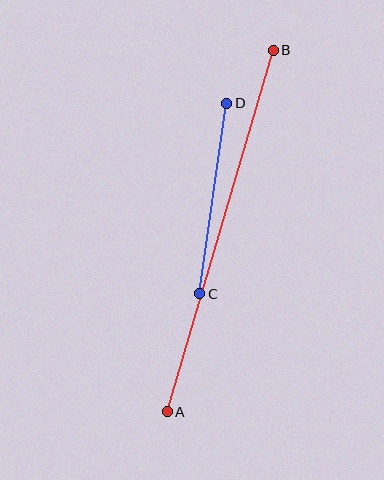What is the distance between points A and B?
The distance is approximately 376 pixels.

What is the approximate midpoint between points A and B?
The midpoint is at approximately (220, 231) pixels.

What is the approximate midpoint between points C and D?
The midpoint is at approximately (213, 199) pixels.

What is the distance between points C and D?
The distance is approximately 192 pixels.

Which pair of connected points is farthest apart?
Points A and B are farthest apart.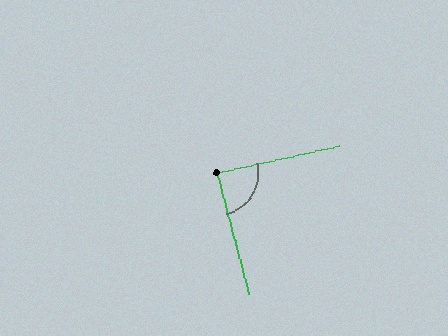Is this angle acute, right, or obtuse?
It is approximately a right angle.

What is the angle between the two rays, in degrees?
Approximately 88 degrees.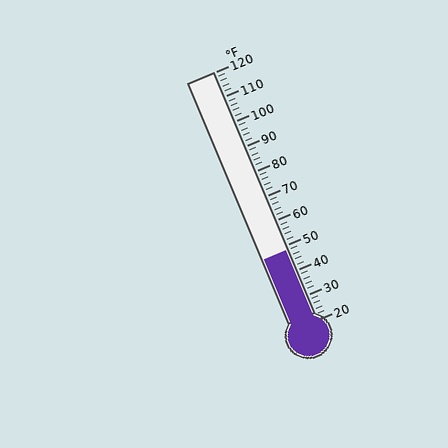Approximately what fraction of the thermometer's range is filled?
The thermometer is filled to approximately 30% of its range.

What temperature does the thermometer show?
The thermometer shows approximately 48°F.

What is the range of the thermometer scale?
The thermometer scale ranges from 20°F to 120°F.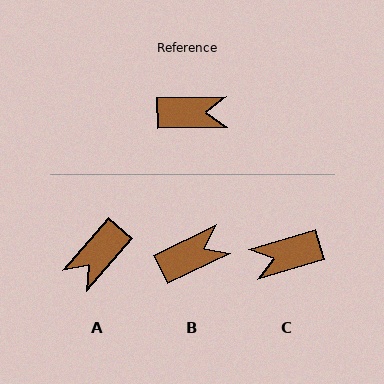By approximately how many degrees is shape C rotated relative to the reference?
Approximately 165 degrees clockwise.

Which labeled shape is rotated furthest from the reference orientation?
C, about 165 degrees away.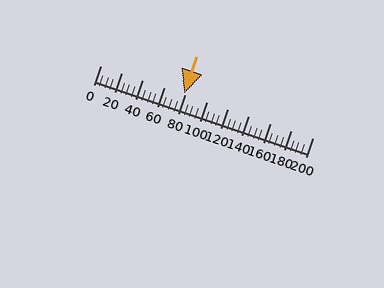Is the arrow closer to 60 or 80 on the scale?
The arrow is closer to 80.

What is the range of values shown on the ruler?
The ruler shows values from 0 to 200.